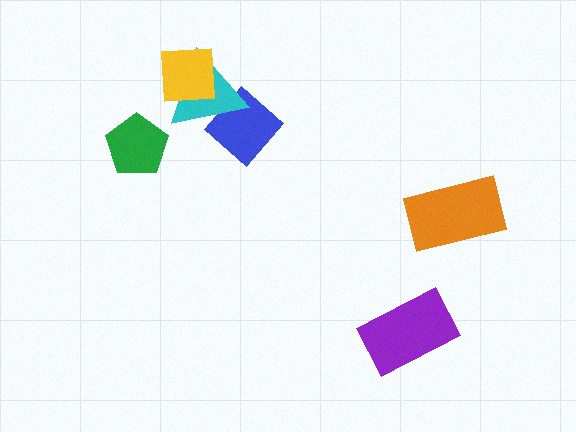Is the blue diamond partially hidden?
Yes, it is partially covered by another shape.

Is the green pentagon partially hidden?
No, no other shape covers it.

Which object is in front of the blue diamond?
The cyan triangle is in front of the blue diamond.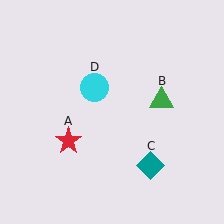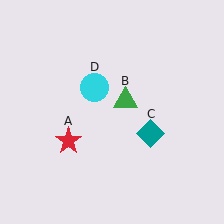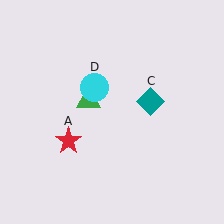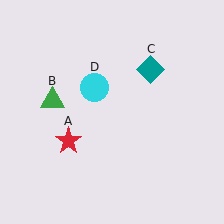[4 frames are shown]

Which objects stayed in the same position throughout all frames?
Red star (object A) and cyan circle (object D) remained stationary.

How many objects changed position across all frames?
2 objects changed position: green triangle (object B), teal diamond (object C).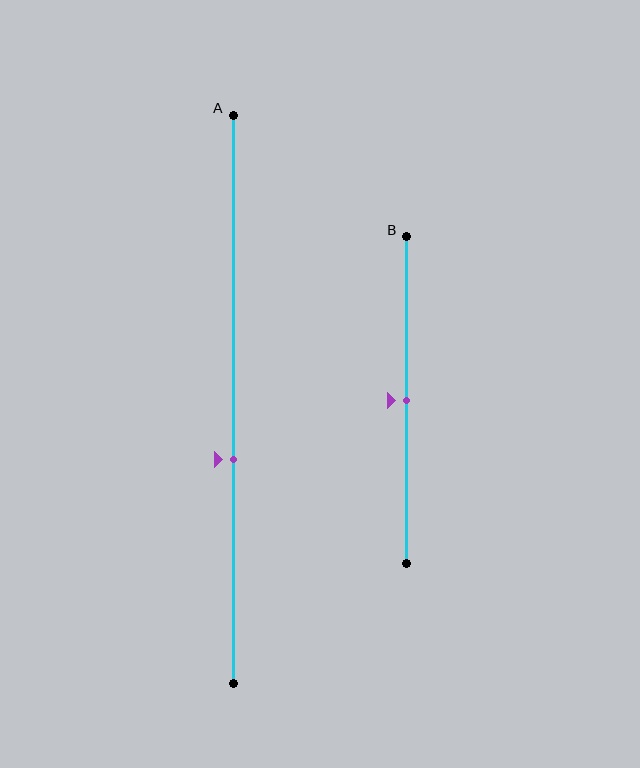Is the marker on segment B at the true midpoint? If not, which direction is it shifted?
Yes, the marker on segment B is at the true midpoint.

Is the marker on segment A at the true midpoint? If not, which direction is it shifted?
No, the marker on segment A is shifted downward by about 11% of the segment length.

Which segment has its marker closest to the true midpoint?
Segment B has its marker closest to the true midpoint.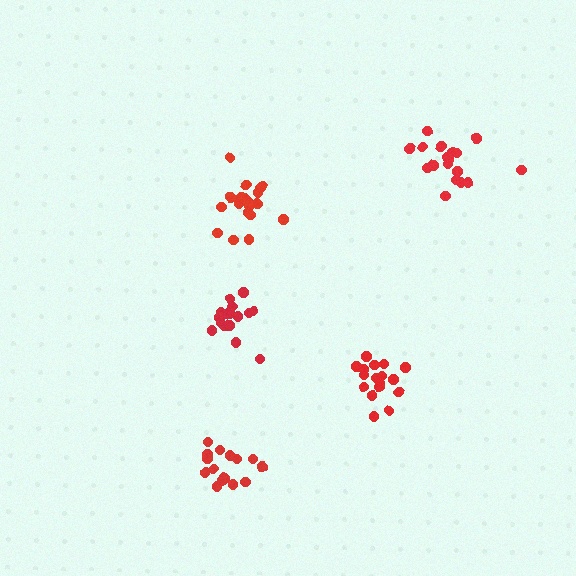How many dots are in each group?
Group 1: 15 dots, Group 2: 19 dots, Group 3: 17 dots, Group 4: 21 dots, Group 5: 16 dots (88 total).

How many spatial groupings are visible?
There are 5 spatial groupings.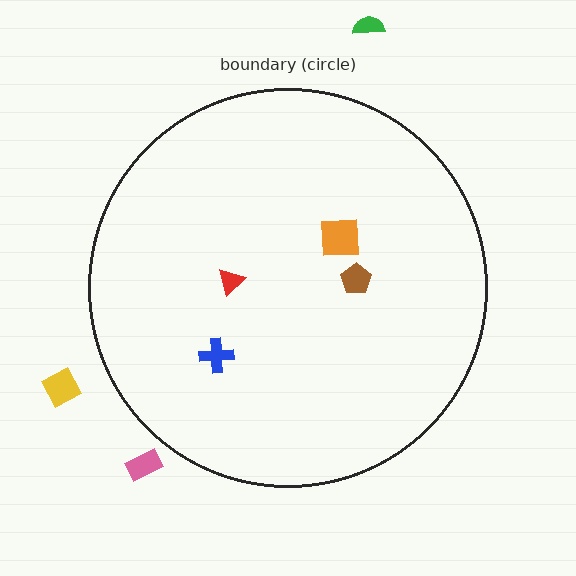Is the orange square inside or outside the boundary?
Inside.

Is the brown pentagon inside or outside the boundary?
Inside.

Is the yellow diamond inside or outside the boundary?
Outside.